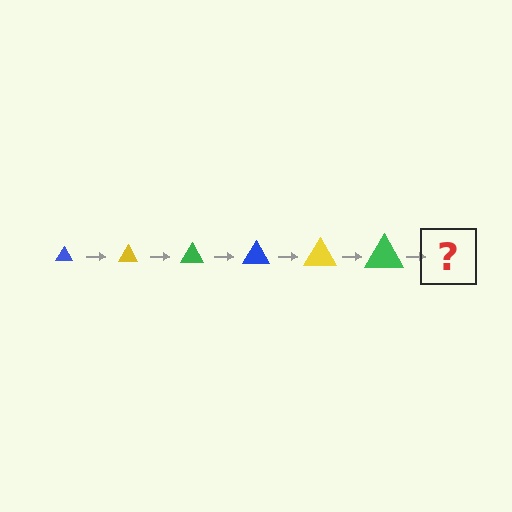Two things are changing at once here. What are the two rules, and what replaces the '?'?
The two rules are that the triangle grows larger each step and the color cycles through blue, yellow, and green. The '?' should be a blue triangle, larger than the previous one.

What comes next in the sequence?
The next element should be a blue triangle, larger than the previous one.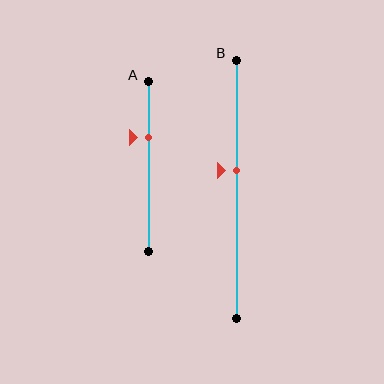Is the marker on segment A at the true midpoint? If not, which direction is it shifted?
No, the marker on segment A is shifted upward by about 17% of the segment length.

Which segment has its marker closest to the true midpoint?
Segment B has its marker closest to the true midpoint.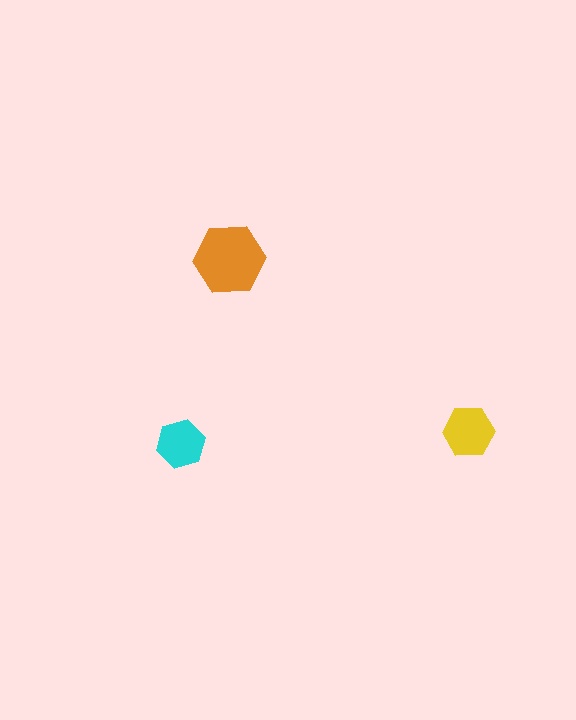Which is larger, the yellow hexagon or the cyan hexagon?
The yellow one.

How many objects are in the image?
There are 3 objects in the image.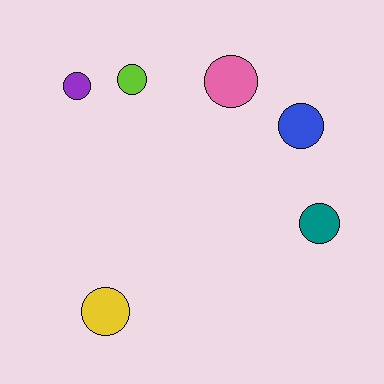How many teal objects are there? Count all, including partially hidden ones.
There is 1 teal object.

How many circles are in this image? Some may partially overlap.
There are 6 circles.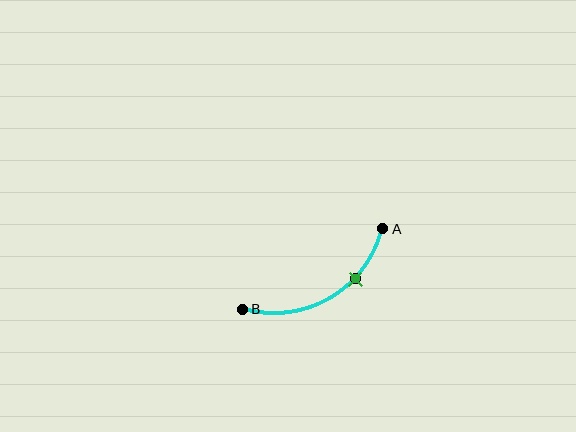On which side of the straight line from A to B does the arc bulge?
The arc bulges below the straight line connecting A and B.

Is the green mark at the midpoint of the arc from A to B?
No. The green mark lies on the arc but is closer to endpoint A. The arc midpoint would be at the point on the curve equidistant along the arc from both A and B.